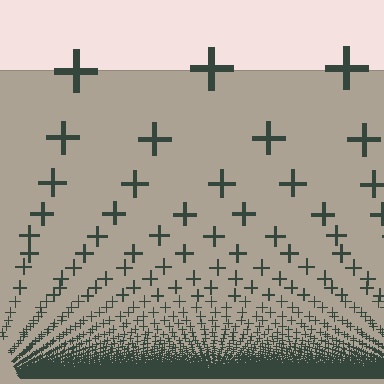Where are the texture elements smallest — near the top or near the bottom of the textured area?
Near the bottom.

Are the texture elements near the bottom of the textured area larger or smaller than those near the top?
Smaller. The gradient is inverted — elements near the bottom are smaller and denser.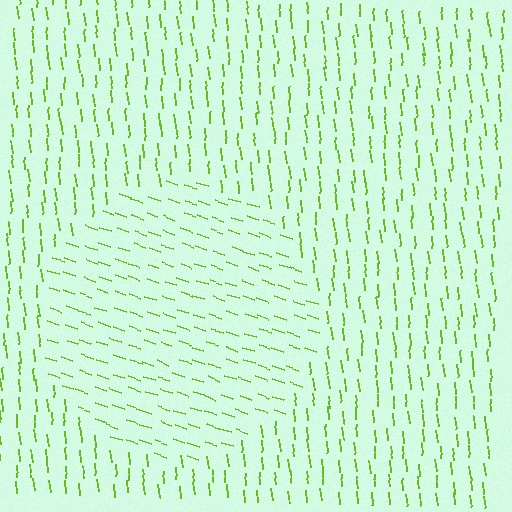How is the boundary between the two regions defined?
The boundary is defined purely by a change in line orientation (approximately 65 degrees difference). All lines are the same color and thickness.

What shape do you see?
I see a circle.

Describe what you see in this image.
The image is filled with small lime line segments. A circle region in the image has lines oriented differently from the surrounding lines, creating a visible texture boundary.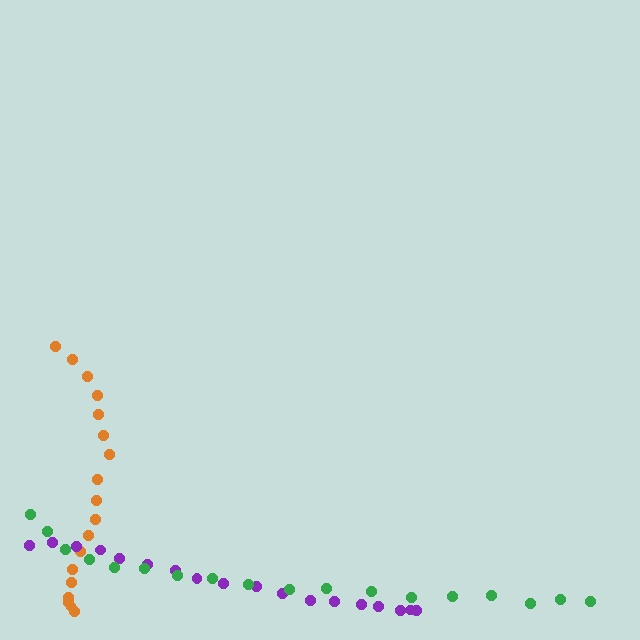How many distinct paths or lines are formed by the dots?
There are 3 distinct paths.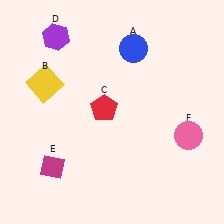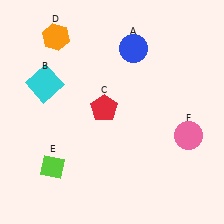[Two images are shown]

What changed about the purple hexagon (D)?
In Image 1, D is purple. In Image 2, it changed to orange.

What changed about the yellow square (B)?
In Image 1, B is yellow. In Image 2, it changed to cyan.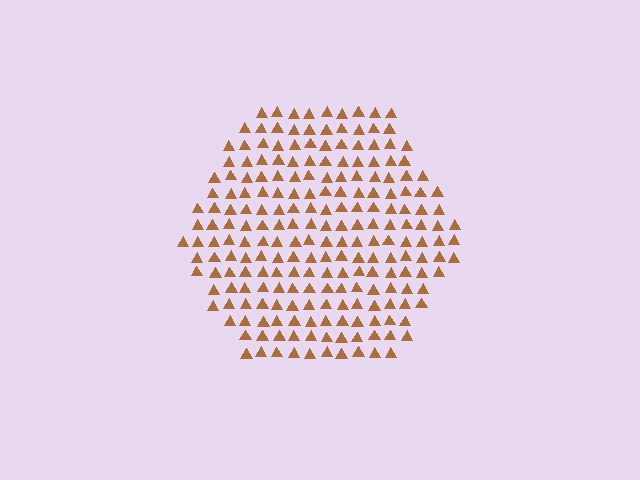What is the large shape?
The large shape is a hexagon.